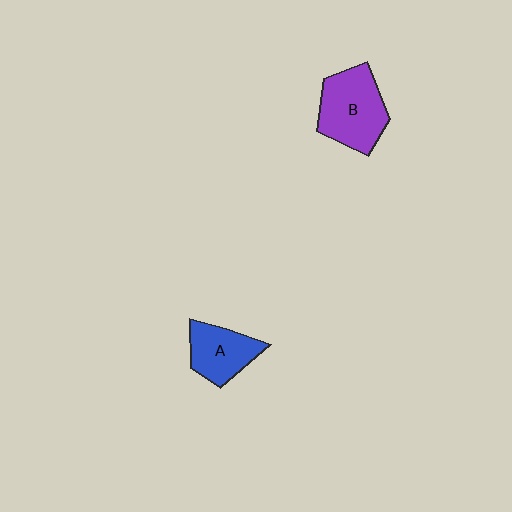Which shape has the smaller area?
Shape A (blue).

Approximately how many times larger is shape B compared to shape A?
Approximately 1.4 times.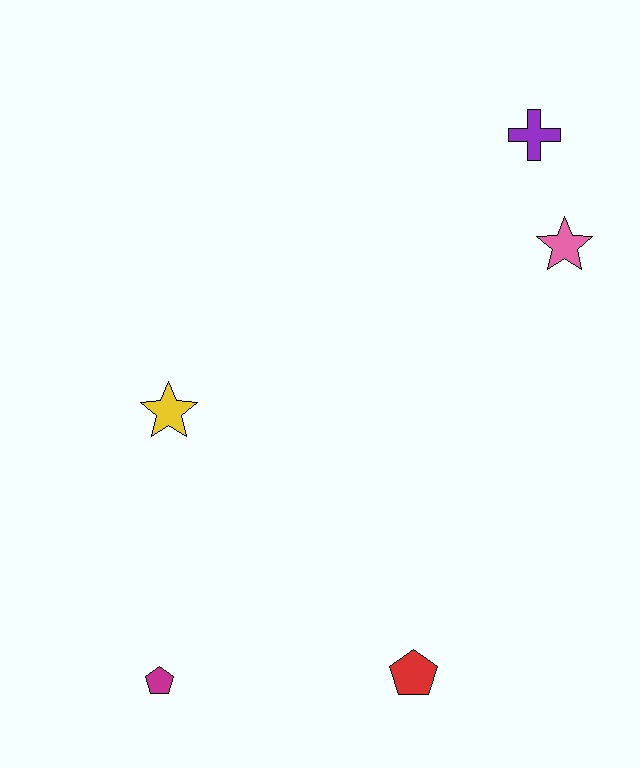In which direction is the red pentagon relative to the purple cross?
The red pentagon is below the purple cross.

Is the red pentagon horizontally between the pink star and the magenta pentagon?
Yes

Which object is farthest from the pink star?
The magenta pentagon is farthest from the pink star.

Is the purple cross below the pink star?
No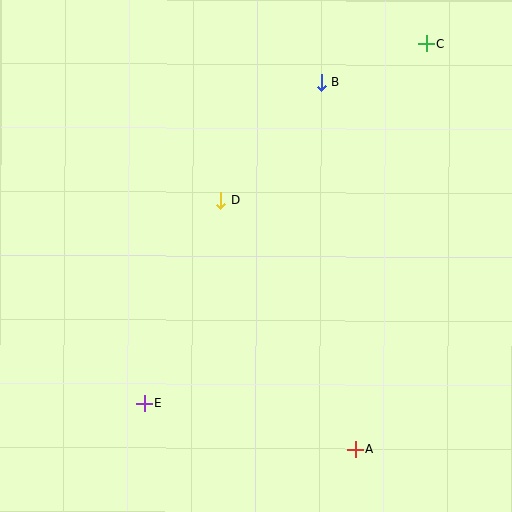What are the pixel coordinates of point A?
Point A is at (355, 449).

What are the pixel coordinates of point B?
Point B is at (321, 83).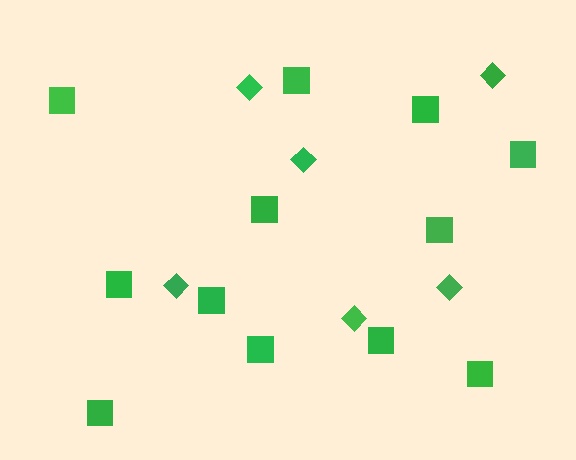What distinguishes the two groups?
There are 2 groups: one group of diamonds (6) and one group of squares (12).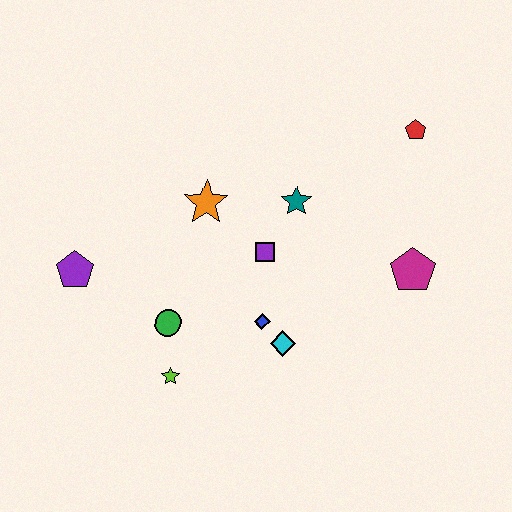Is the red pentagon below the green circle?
No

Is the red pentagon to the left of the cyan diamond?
No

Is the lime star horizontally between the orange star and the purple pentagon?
Yes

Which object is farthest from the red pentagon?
The purple pentagon is farthest from the red pentagon.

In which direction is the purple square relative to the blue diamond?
The purple square is above the blue diamond.